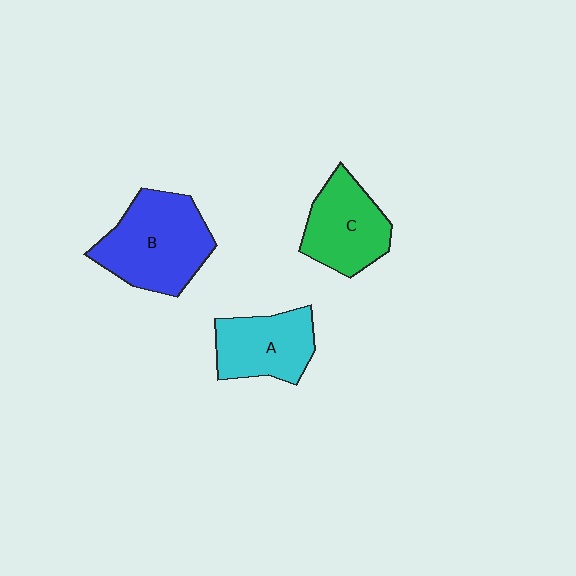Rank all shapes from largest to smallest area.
From largest to smallest: B (blue), C (green), A (cyan).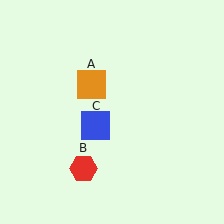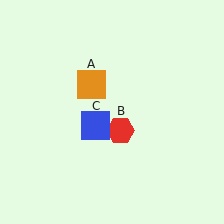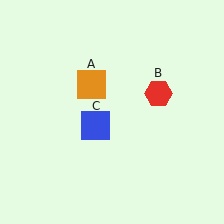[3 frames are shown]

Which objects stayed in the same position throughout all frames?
Orange square (object A) and blue square (object C) remained stationary.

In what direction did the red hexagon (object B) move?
The red hexagon (object B) moved up and to the right.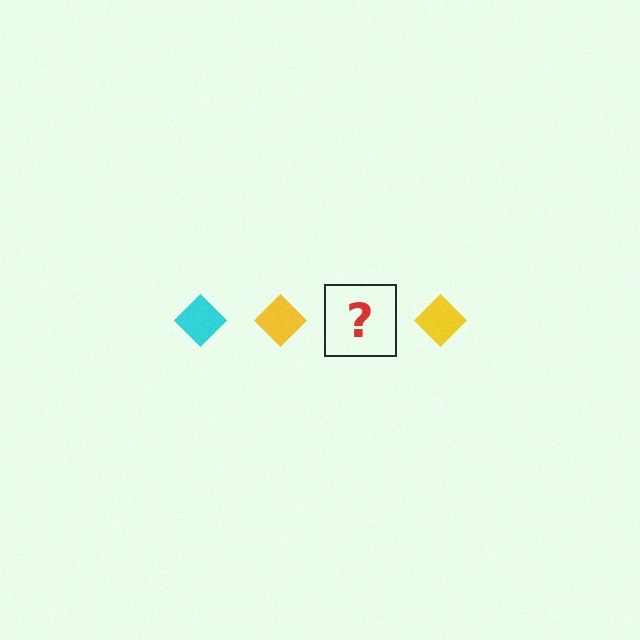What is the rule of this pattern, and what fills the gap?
The rule is that the pattern cycles through cyan, yellow diamonds. The gap should be filled with a cyan diamond.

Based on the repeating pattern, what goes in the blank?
The blank should be a cyan diamond.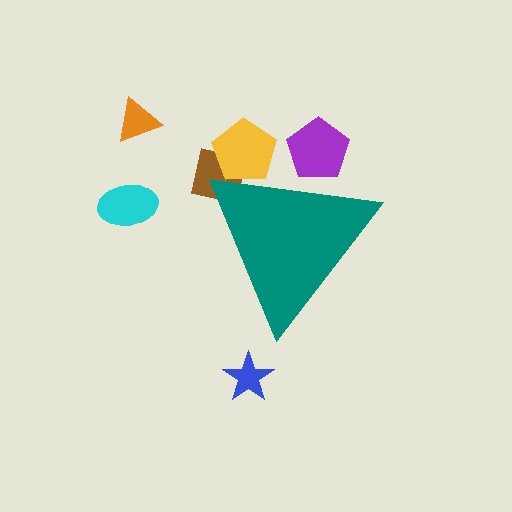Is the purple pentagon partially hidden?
Yes, the purple pentagon is partially hidden behind the teal triangle.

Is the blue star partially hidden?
No, the blue star is fully visible.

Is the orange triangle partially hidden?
No, the orange triangle is fully visible.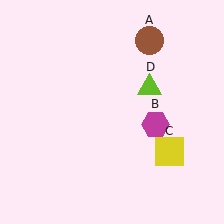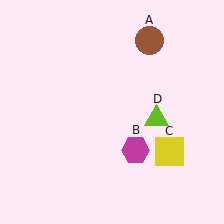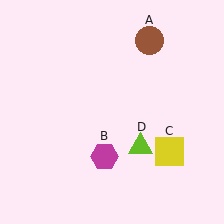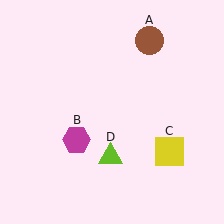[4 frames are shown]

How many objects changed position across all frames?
2 objects changed position: magenta hexagon (object B), lime triangle (object D).